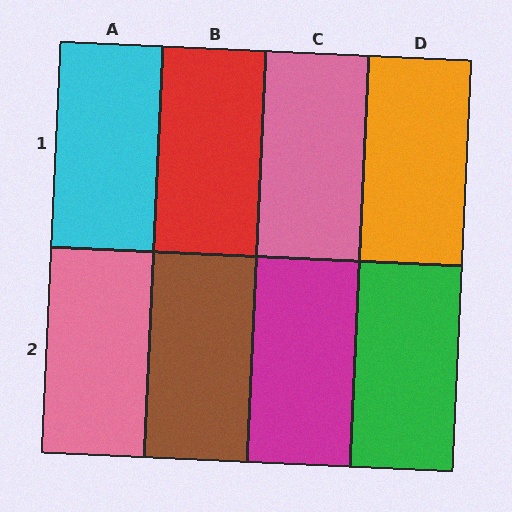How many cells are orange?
1 cell is orange.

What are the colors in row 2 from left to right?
Pink, brown, magenta, green.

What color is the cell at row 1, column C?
Pink.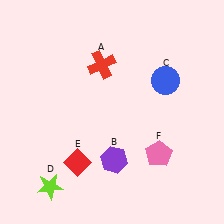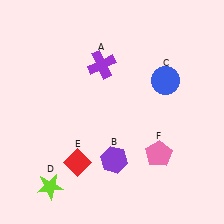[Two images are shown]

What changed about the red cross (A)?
In Image 1, A is red. In Image 2, it changed to purple.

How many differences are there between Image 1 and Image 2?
There is 1 difference between the two images.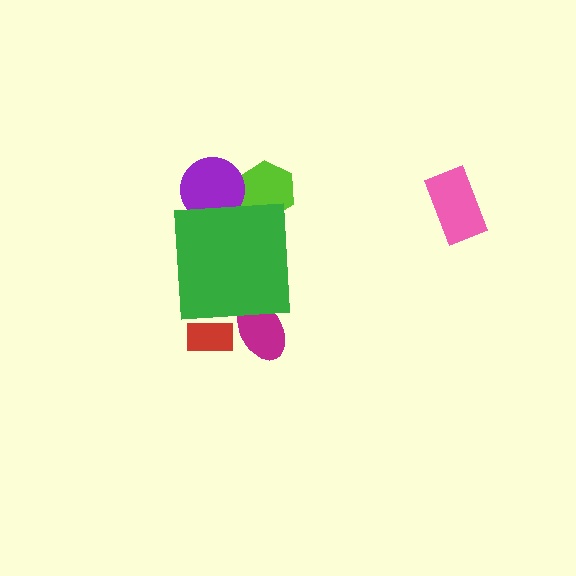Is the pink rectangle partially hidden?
No, the pink rectangle is fully visible.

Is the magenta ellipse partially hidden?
Yes, the magenta ellipse is partially hidden behind the green square.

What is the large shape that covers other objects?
A green square.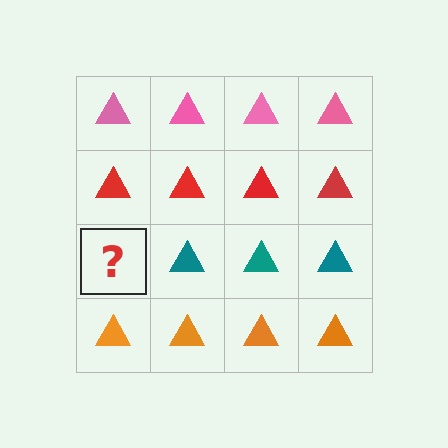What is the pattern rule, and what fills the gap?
The rule is that each row has a consistent color. The gap should be filled with a teal triangle.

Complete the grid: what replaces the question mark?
The question mark should be replaced with a teal triangle.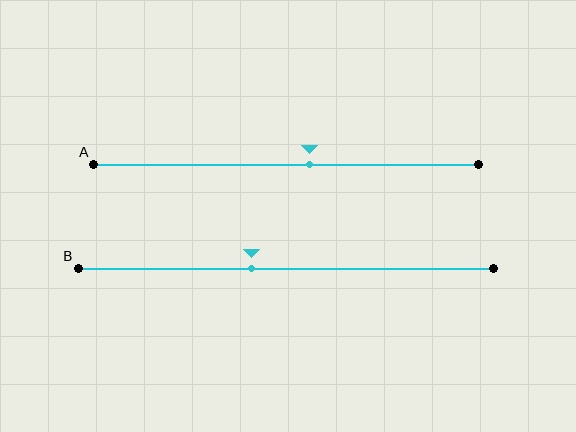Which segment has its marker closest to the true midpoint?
Segment A has its marker closest to the true midpoint.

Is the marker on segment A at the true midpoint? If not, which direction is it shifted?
No, the marker on segment A is shifted to the right by about 6% of the segment length.